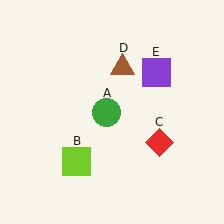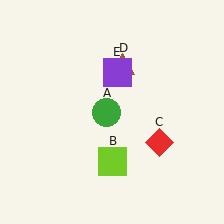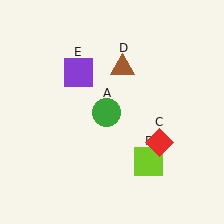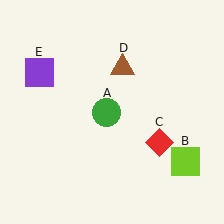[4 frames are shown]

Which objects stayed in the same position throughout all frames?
Green circle (object A) and red diamond (object C) and brown triangle (object D) remained stationary.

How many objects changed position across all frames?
2 objects changed position: lime square (object B), purple square (object E).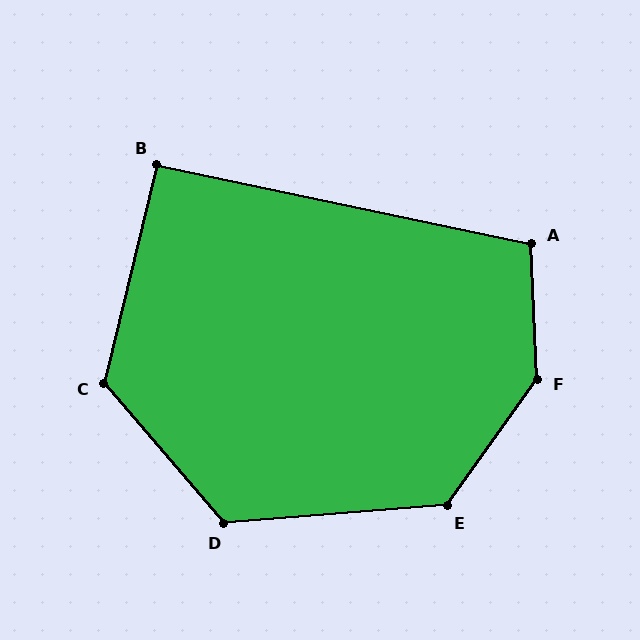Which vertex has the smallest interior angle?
B, at approximately 92 degrees.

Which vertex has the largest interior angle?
F, at approximately 142 degrees.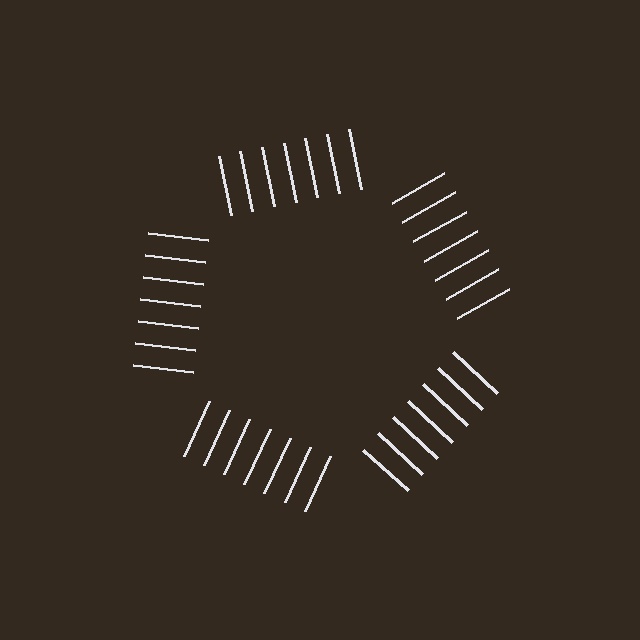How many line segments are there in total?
35 — 7 along each of the 5 edges.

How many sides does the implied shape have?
5 sides — the line-ends trace a pentagon.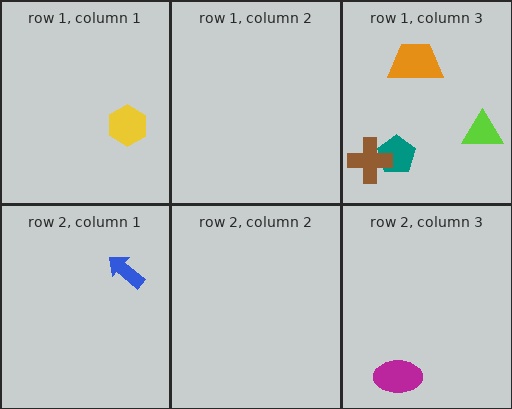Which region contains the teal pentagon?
The row 1, column 3 region.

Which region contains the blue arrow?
The row 2, column 1 region.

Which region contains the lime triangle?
The row 1, column 3 region.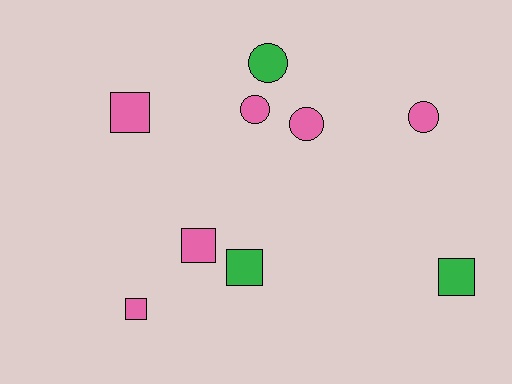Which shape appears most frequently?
Square, with 5 objects.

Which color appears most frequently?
Pink, with 6 objects.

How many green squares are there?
There are 2 green squares.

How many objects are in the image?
There are 9 objects.